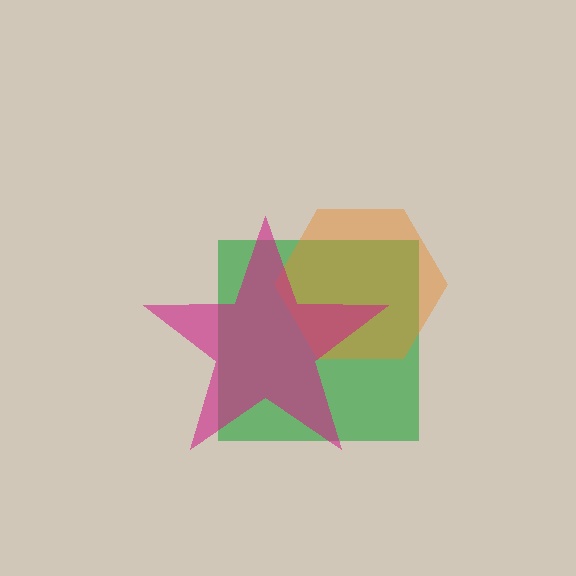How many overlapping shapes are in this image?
There are 3 overlapping shapes in the image.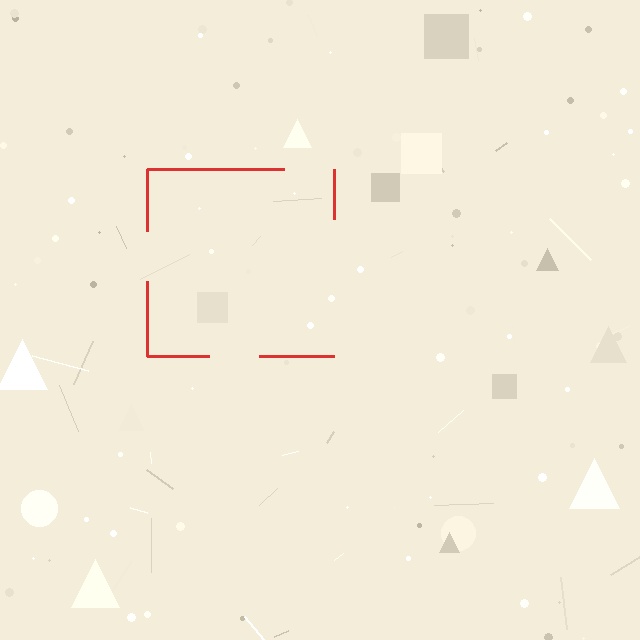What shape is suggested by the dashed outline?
The dashed outline suggests a square.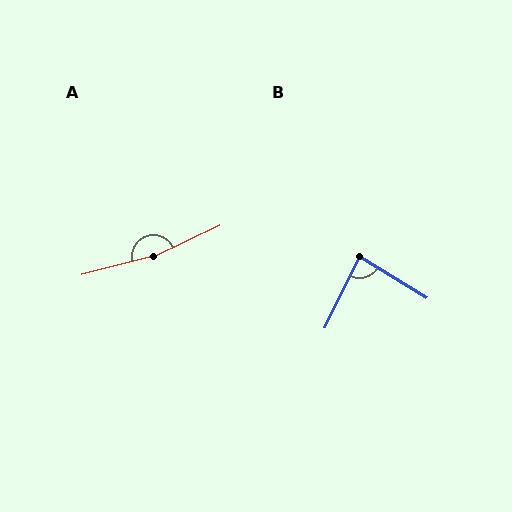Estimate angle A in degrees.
Approximately 169 degrees.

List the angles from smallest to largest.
B (84°), A (169°).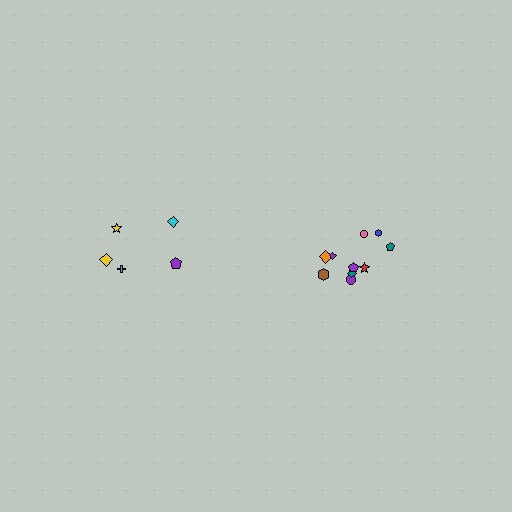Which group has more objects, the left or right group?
The right group.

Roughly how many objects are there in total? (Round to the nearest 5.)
Roughly 15 objects in total.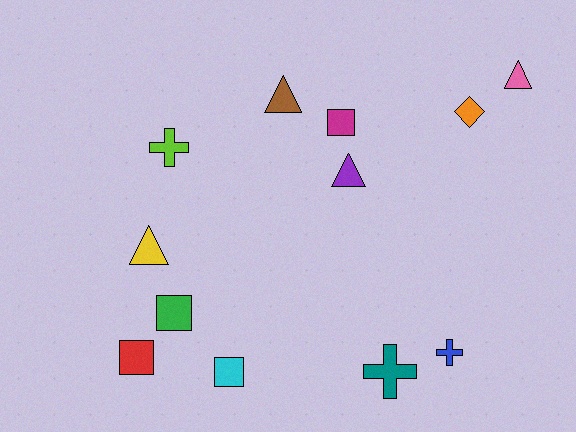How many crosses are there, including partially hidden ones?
There are 3 crosses.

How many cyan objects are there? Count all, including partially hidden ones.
There is 1 cyan object.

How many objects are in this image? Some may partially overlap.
There are 12 objects.